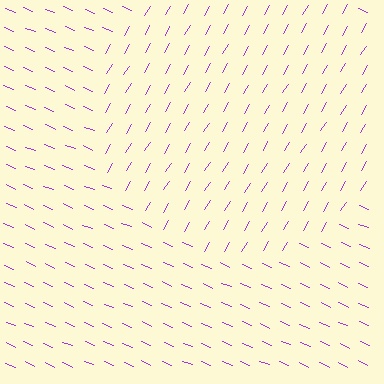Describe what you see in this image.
The image is filled with small purple line segments. A circle region in the image has lines oriented differently from the surrounding lines, creating a visible texture boundary.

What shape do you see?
I see a circle.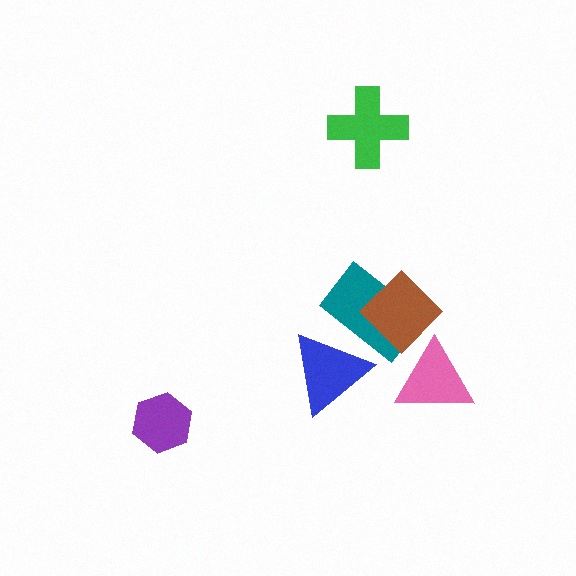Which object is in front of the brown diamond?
The pink triangle is in front of the brown diamond.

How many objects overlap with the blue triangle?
1 object overlaps with the blue triangle.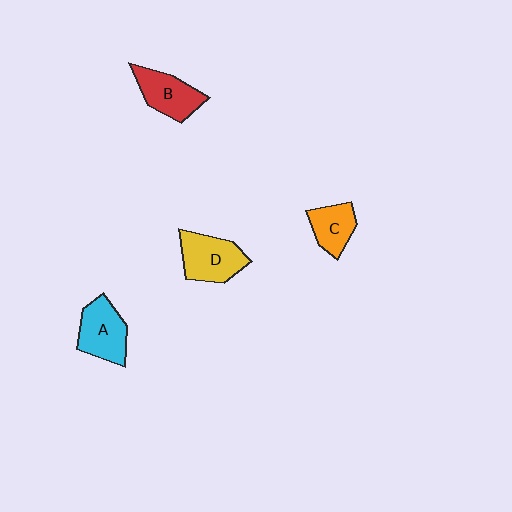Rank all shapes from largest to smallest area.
From largest to smallest: D (yellow), A (cyan), B (red), C (orange).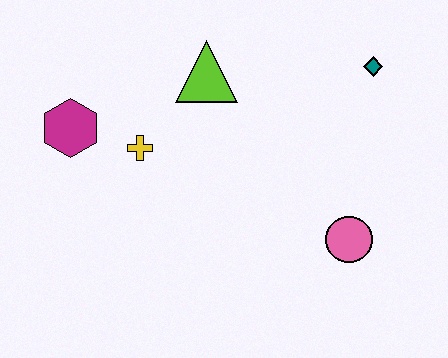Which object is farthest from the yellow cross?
The teal diamond is farthest from the yellow cross.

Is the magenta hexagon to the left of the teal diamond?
Yes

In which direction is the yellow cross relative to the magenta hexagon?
The yellow cross is to the right of the magenta hexagon.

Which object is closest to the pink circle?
The teal diamond is closest to the pink circle.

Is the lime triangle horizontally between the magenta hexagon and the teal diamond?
Yes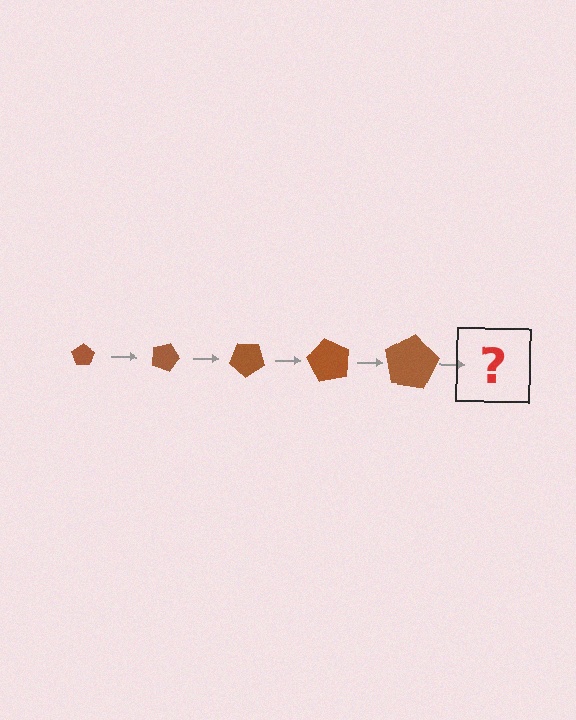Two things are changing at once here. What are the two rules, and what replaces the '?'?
The two rules are that the pentagon grows larger each step and it rotates 20 degrees each step. The '?' should be a pentagon, larger than the previous one and rotated 100 degrees from the start.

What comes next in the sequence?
The next element should be a pentagon, larger than the previous one and rotated 100 degrees from the start.